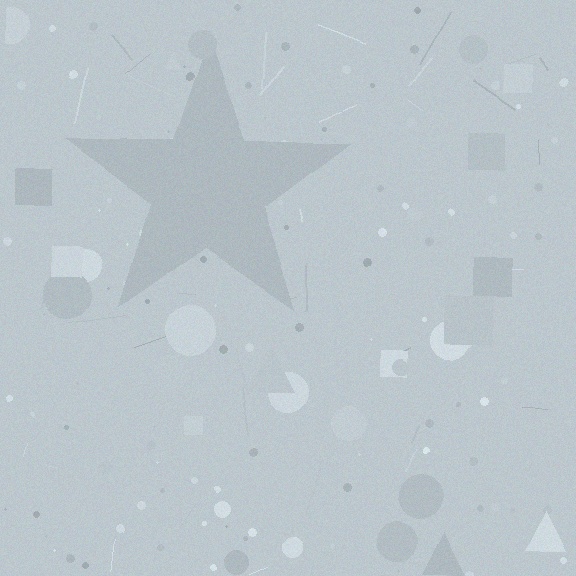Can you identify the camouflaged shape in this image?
The camouflaged shape is a star.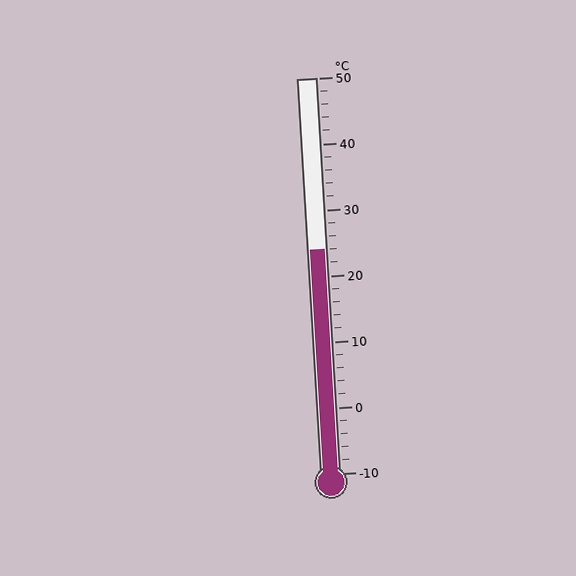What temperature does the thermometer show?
The thermometer shows approximately 24°C.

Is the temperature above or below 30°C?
The temperature is below 30°C.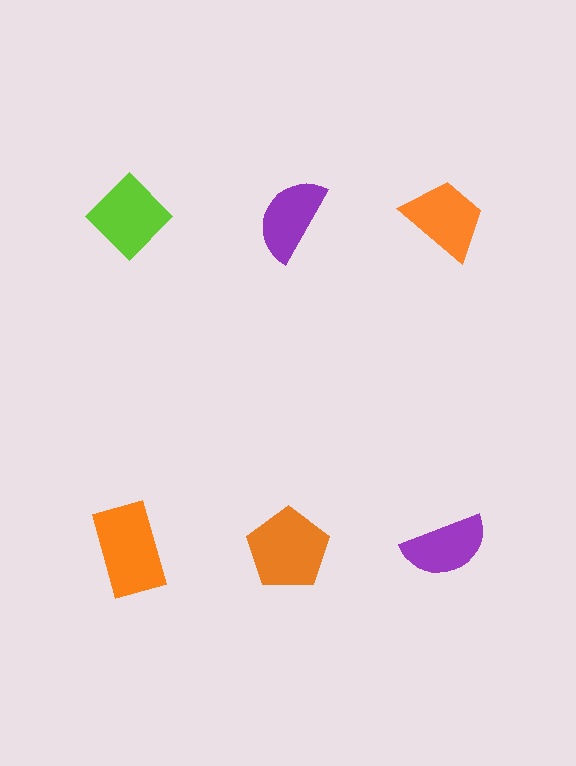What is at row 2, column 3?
A purple semicircle.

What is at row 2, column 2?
An orange pentagon.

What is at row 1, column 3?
An orange trapezoid.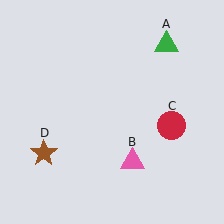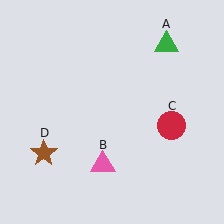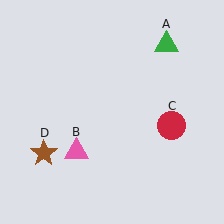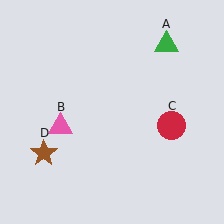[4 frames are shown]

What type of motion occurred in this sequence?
The pink triangle (object B) rotated clockwise around the center of the scene.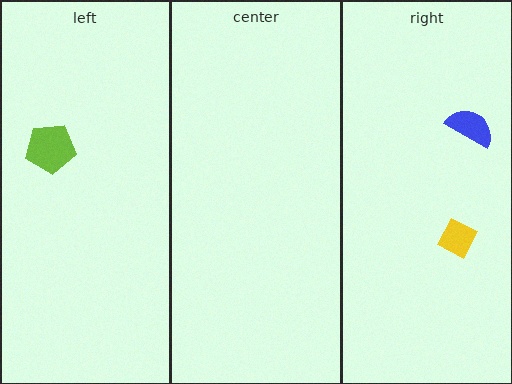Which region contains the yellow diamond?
The right region.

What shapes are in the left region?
The lime pentagon.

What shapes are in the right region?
The blue semicircle, the yellow diamond.